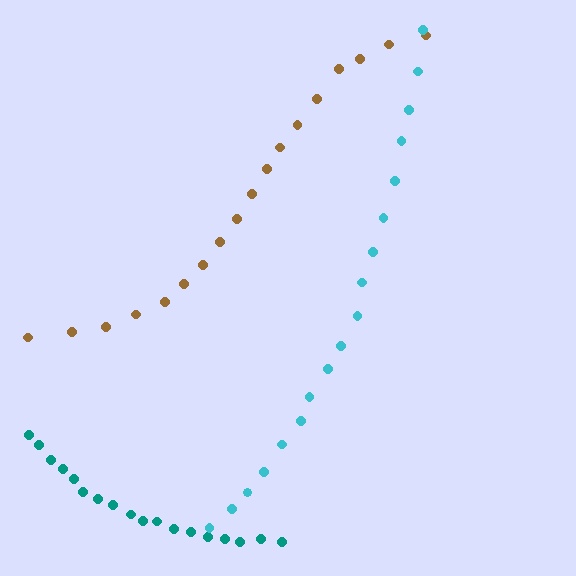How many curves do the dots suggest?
There are 3 distinct paths.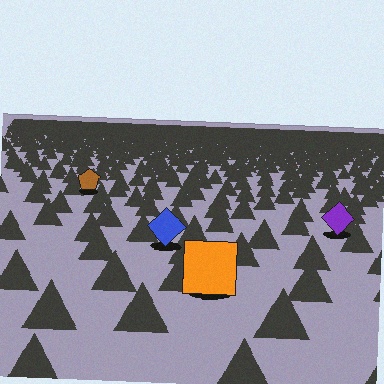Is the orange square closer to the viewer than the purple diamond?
Yes. The orange square is closer — you can tell from the texture gradient: the ground texture is coarser near it.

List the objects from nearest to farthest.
From nearest to farthest: the orange square, the blue diamond, the purple diamond, the brown pentagon.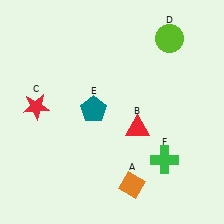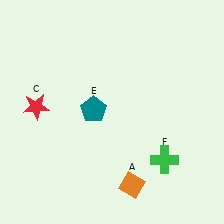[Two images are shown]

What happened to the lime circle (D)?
The lime circle (D) was removed in Image 2. It was in the top-right area of Image 1.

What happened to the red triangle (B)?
The red triangle (B) was removed in Image 2. It was in the bottom-right area of Image 1.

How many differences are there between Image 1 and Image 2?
There are 2 differences between the two images.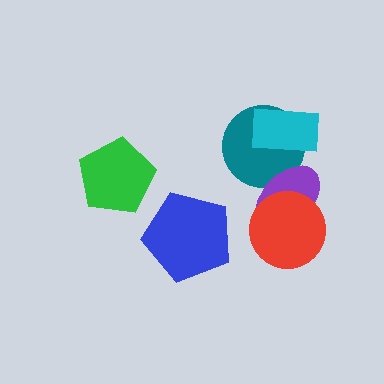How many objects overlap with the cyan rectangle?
1 object overlaps with the cyan rectangle.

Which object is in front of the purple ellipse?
The red circle is in front of the purple ellipse.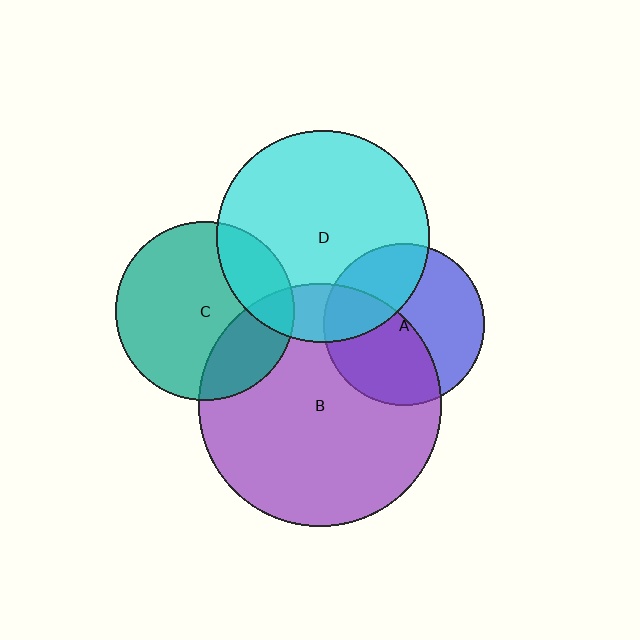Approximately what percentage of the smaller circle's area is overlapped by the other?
Approximately 20%.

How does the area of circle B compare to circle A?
Approximately 2.3 times.